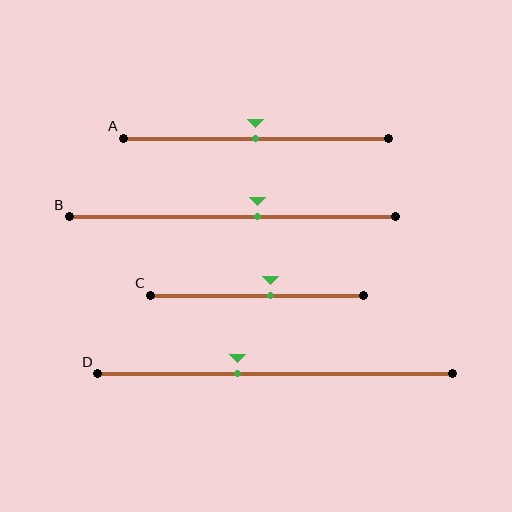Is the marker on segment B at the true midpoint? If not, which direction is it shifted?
No, the marker on segment B is shifted to the right by about 8% of the segment length.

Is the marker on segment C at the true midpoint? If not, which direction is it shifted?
No, the marker on segment C is shifted to the right by about 6% of the segment length.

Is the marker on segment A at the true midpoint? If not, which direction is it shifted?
Yes, the marker on segment A is at the true midpoint.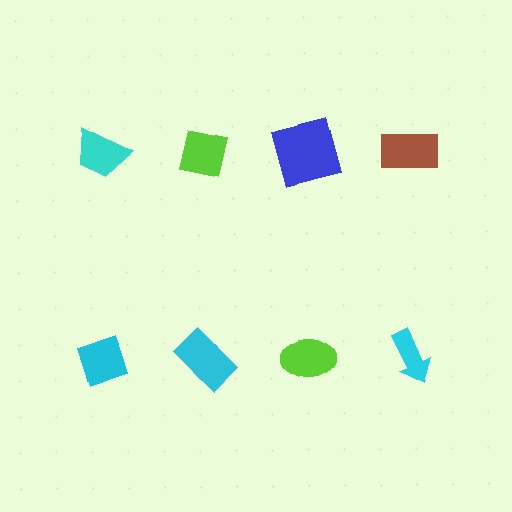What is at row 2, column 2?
A cyan rectangle.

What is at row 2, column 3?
A lime ellipse.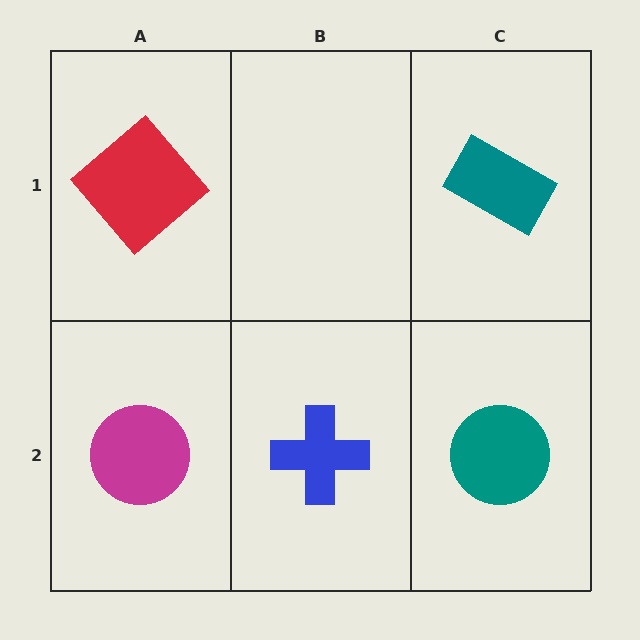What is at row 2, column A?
A magenta circle.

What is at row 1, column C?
A teal rectangle.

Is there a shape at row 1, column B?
No, that cell is empty.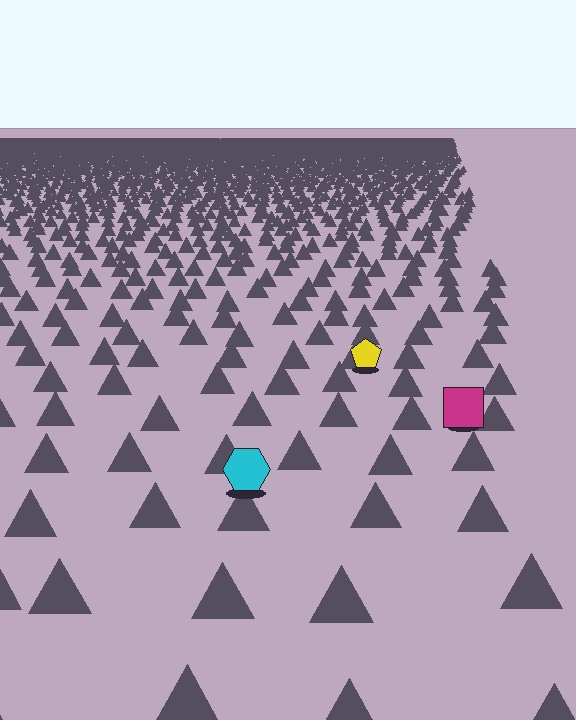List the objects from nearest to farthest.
From nearest to farthest: the cyan hexagon, the magenta square, the yellow pentagon.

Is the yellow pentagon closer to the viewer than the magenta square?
No. The magenta square is closer — you can tell from the texture gradient: the ground texture is coarser near it.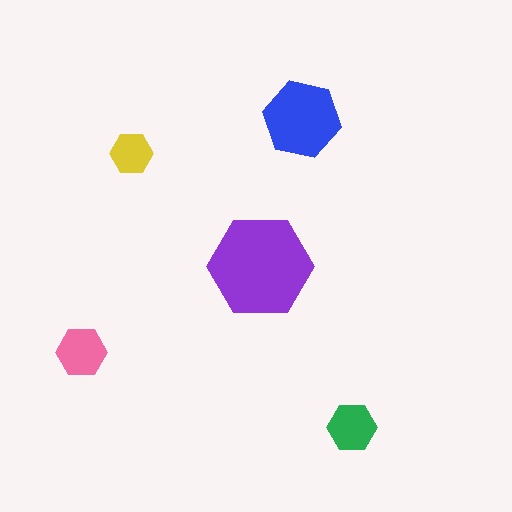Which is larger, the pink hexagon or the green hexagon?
The pink one.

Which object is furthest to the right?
The green hexagon is rightmost.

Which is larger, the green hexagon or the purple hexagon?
The purple one.